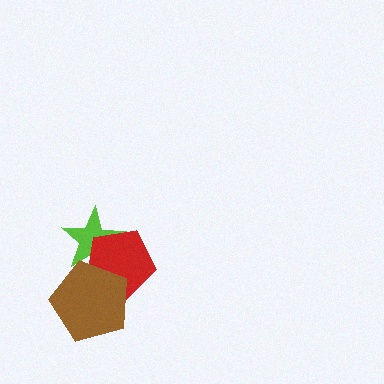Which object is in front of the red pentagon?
The brown pentagon is in front of the red pentagon.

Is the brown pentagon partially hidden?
No, no other shape covers it.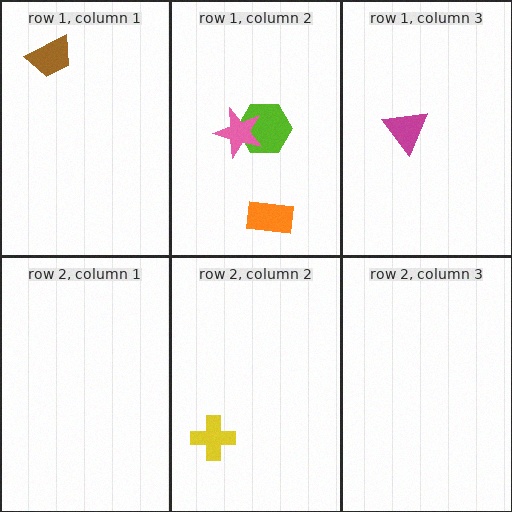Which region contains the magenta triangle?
The row 1, column 3 region.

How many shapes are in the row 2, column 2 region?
1.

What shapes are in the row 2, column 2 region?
The yellow cross.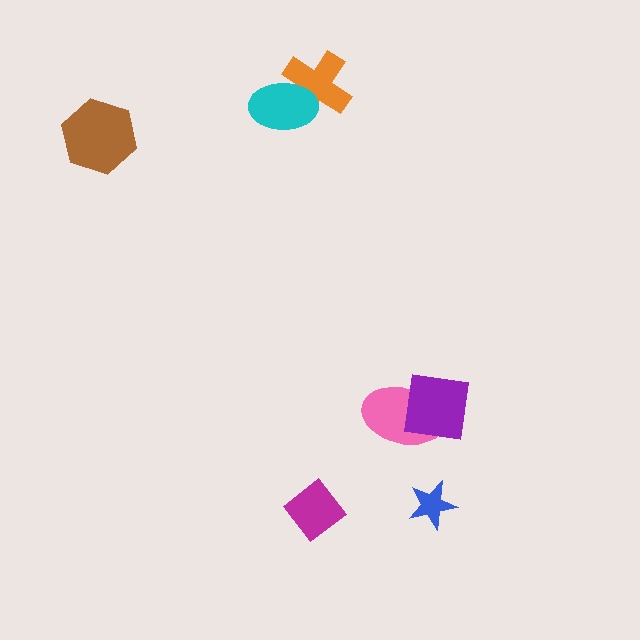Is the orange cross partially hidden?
Yes, it is partially covered by another shape.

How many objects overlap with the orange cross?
1 object overlaps with the orange cross.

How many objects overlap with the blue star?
0 objects overlap with the blue star.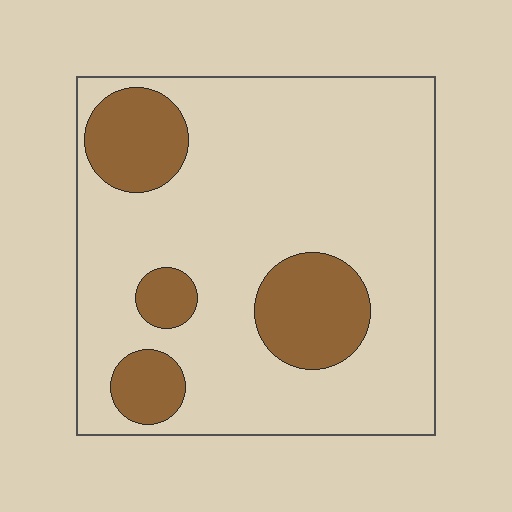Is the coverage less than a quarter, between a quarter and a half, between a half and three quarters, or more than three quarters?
Less than a quarter.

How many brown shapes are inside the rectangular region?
4.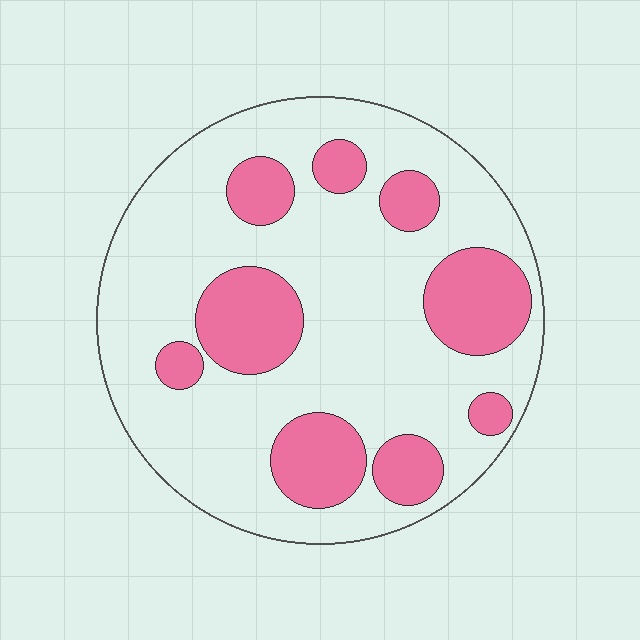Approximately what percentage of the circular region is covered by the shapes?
Approximately 25%.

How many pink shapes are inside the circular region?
9.